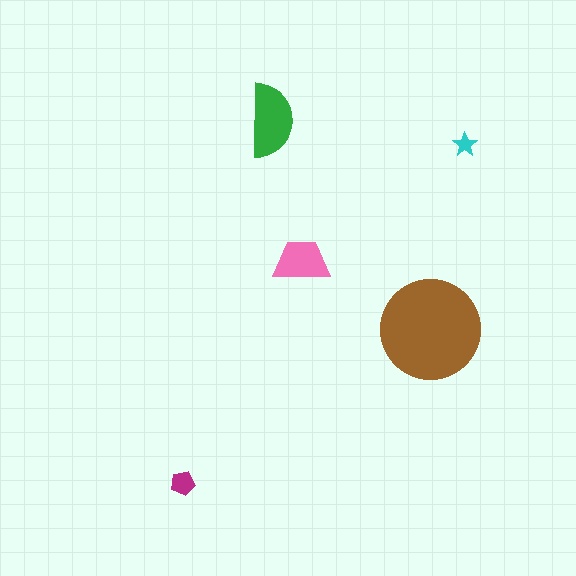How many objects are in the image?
There are 5 objects in the image.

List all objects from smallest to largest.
The cyan star, the magenta pentagon, the pink trapezoid, the green semicircle, the brown circle.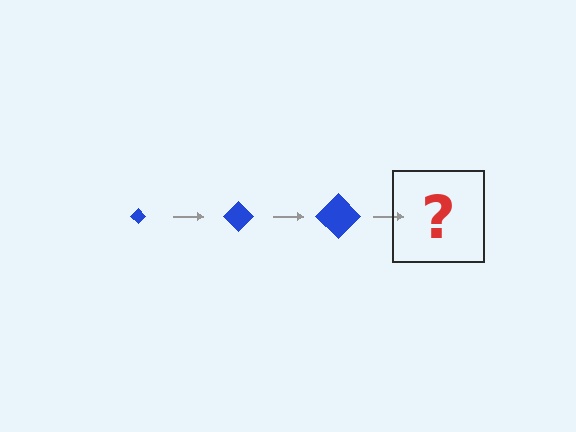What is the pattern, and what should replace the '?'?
The pattern is that the diamond gets progressively larger each step. The '?' should be a blue diamond, larger than the previous one.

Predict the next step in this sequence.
The next step is a blue diamond, larger than the previous one.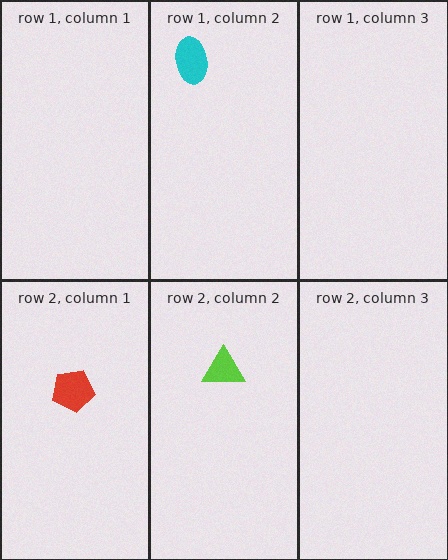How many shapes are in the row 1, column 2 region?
1.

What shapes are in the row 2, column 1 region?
The red pentagon.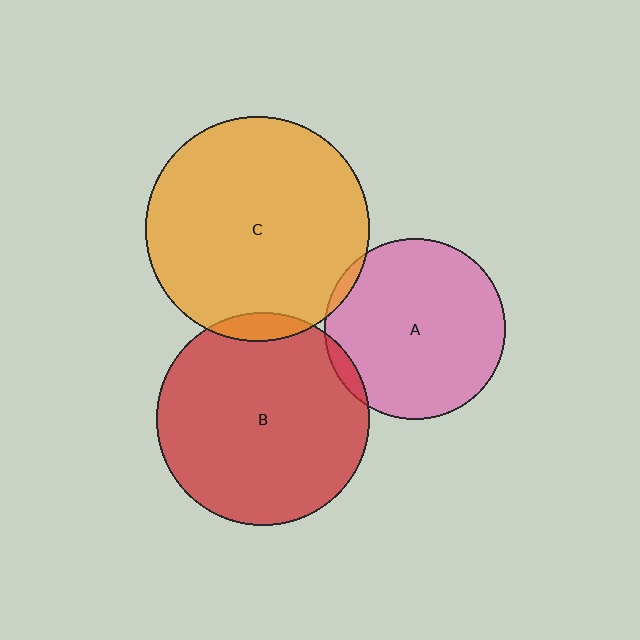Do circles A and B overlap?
Yes.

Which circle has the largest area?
Circle C (orange).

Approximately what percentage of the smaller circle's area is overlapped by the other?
Approximately 5%.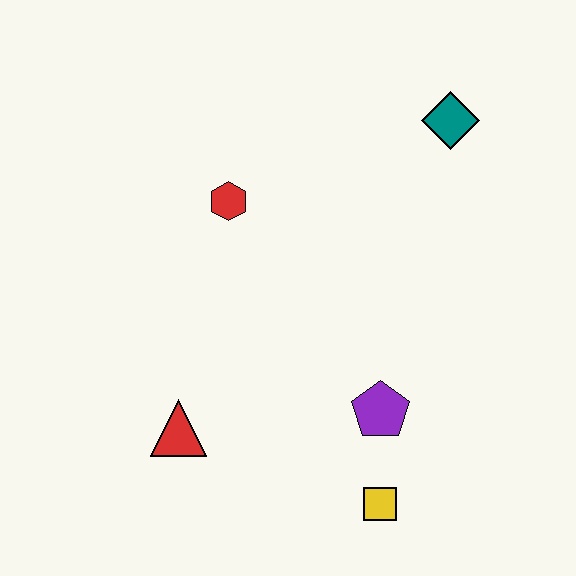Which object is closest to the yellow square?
The purple pentagon is closest to the yellow square.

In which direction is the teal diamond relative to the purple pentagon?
The teal diamond is above the purple pentagon.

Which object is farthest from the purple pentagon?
The teal diamond is farthest from the purple pentagon.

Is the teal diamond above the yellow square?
Yes